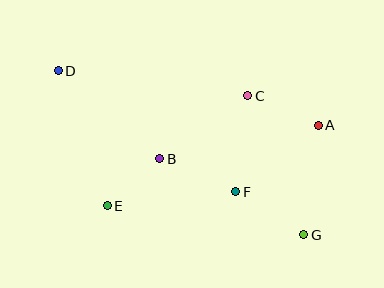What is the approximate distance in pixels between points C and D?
The distance between C and D is approximately 191 pixels.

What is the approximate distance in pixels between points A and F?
The distance between A and F is approximately 106 pixels.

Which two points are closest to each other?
Points B and E are closest to each other.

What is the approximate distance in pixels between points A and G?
The distance between A and G is approximately 110 pixels.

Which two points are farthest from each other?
Points D and G are farthest from each other.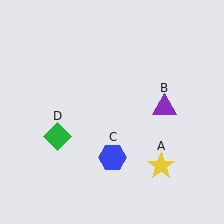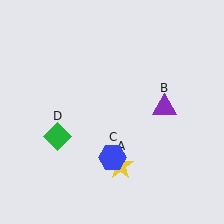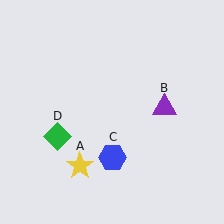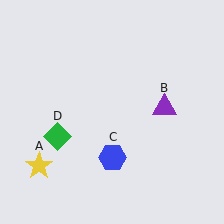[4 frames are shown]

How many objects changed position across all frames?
1 object changed position: yellow star (object A).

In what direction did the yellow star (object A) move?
The yellow star (object A) moved left.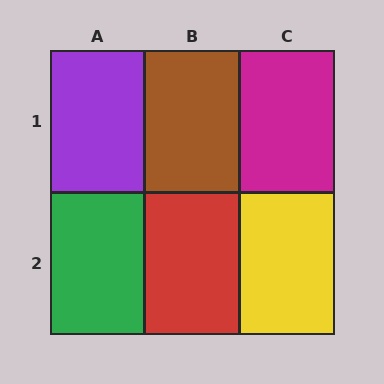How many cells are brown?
1 cell is brown.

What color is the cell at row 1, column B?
Brown.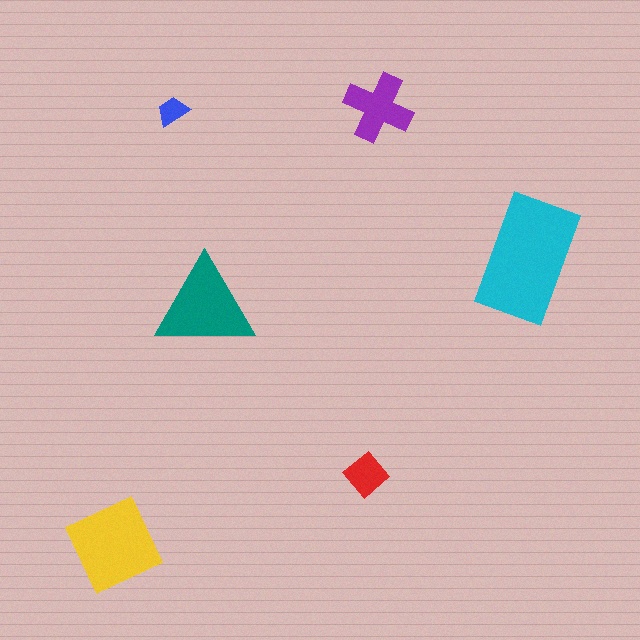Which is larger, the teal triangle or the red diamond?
The teal triangle.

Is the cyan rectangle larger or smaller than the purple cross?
Larger.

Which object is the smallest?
The blue trapezoid.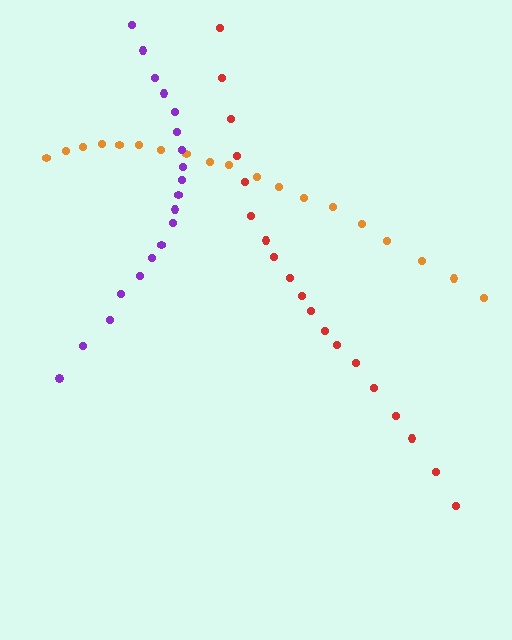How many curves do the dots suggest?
There are 3 distinct paths.